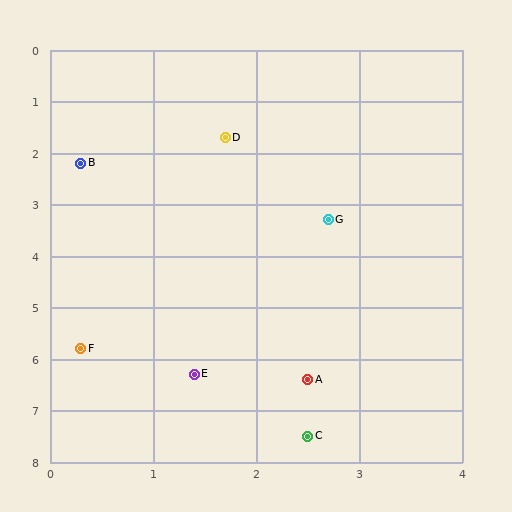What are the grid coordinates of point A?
Point A is at approximately (2.5, 6.4).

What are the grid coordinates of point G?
Point G is at approximately (2.7, 3.3).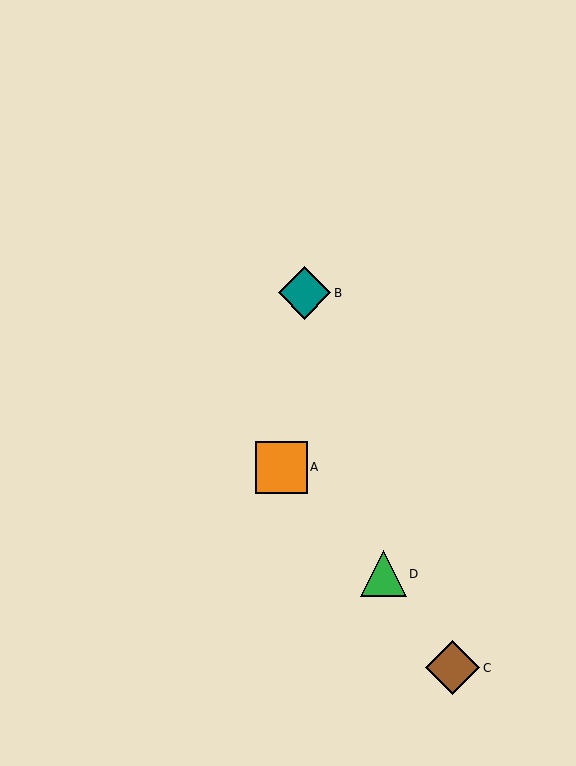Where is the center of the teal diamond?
The center of the teal diamond is at (304, 293).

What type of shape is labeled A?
Shape A is an orange square.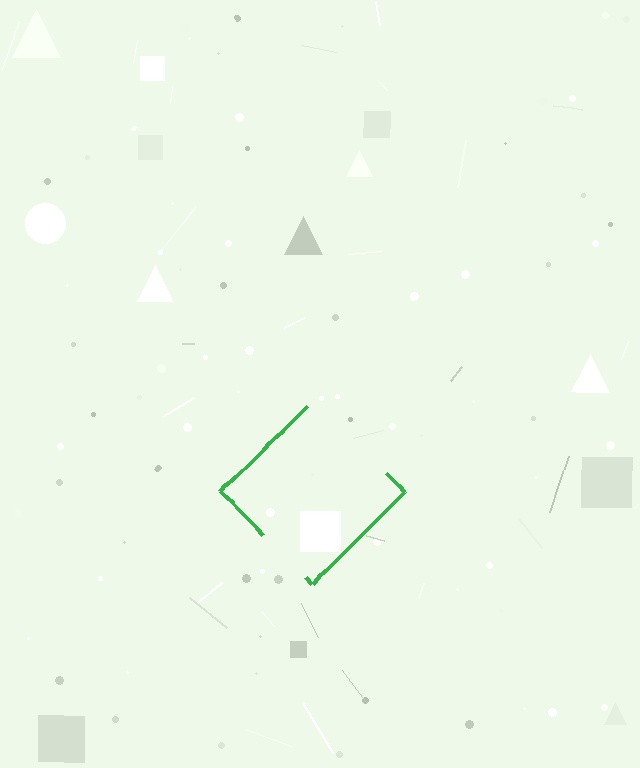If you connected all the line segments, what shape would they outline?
They would outline a diamond.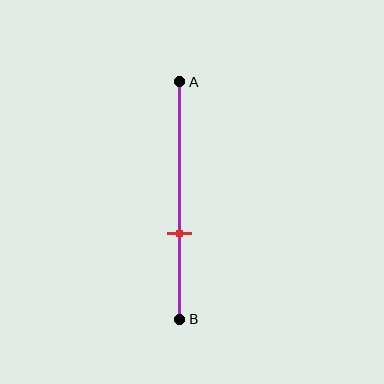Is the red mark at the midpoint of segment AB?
No, the mark is at about 65% from A, not at the 50% midpoint.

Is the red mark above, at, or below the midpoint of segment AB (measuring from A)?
The red mark is below the midpoint of segment AB.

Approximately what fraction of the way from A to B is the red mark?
The red mark is approximately 65% of the way from A to B.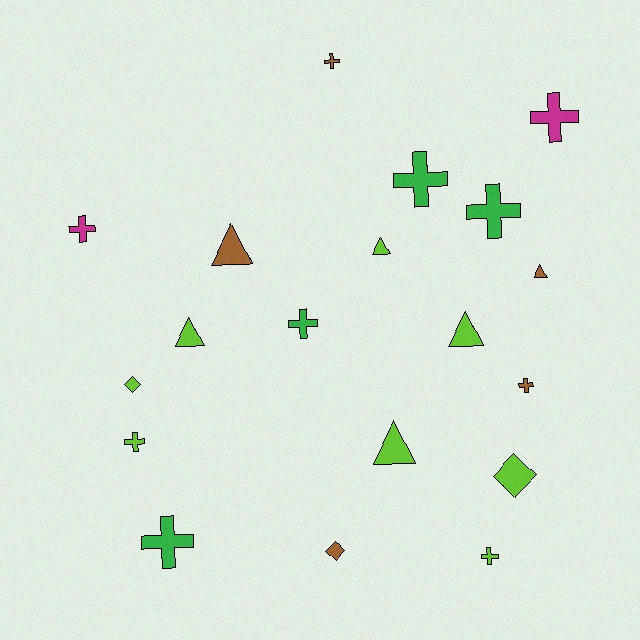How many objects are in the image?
There are 19 objects.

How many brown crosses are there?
There are 2 brown crosses.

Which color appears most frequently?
Lime, with 8 objects.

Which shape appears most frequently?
Cross, with 10 objects.